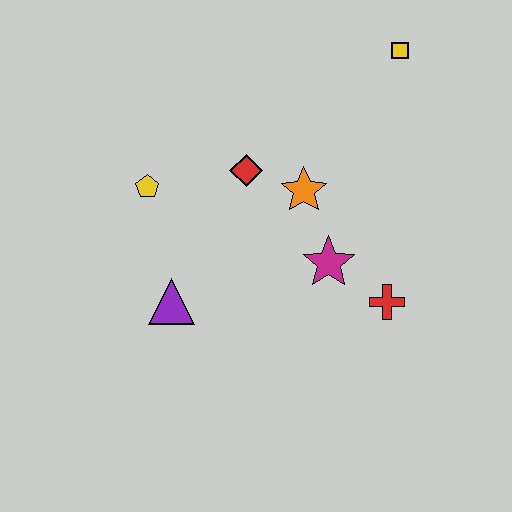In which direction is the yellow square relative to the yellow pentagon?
The yellow square is to the right of the yellow pentagon.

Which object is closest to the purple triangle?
The yellow pentagon is closest to the purple triangle.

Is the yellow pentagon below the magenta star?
No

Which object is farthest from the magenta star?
The yellow square is farthest from the magenta star.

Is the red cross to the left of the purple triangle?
No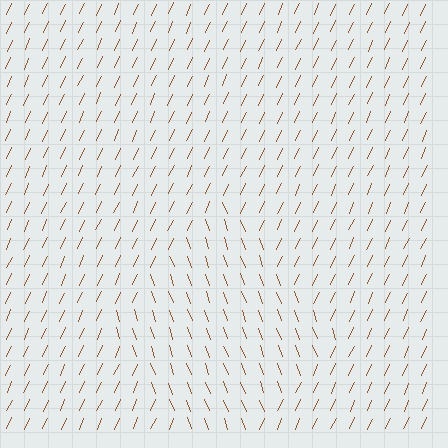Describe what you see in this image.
The image is filled with small brown line segments. A diamond region in the image has lines oriented differently from the surrounding lines, creating a visible texture boundary.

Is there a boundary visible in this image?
Yes, there is a texture boundary formed by a change in line orientation.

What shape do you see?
I see a diamond.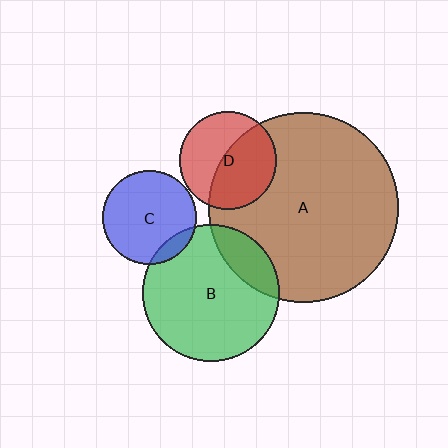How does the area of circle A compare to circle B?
Approximately 1.9 times.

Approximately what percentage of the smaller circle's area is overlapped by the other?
Approximately 20%.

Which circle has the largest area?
Circle A (brown).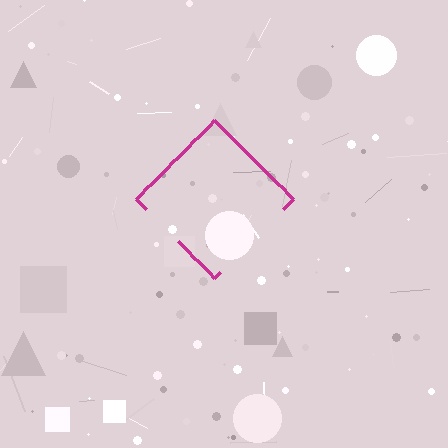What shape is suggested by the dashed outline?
The dashed outline suggests a diamond.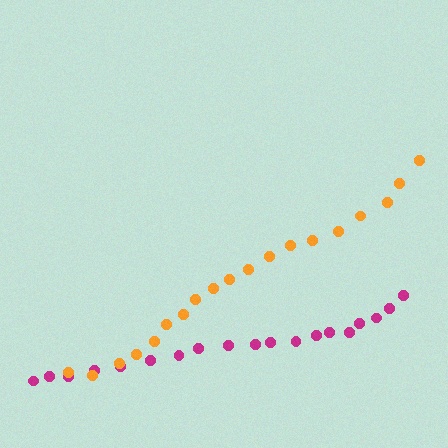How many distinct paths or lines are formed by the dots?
There are 2 distinct paths.